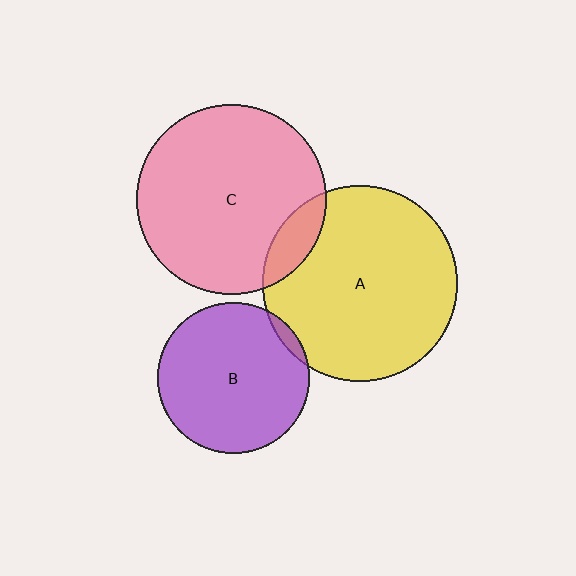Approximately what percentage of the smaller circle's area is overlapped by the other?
Approximately 10%.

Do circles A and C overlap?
Yes.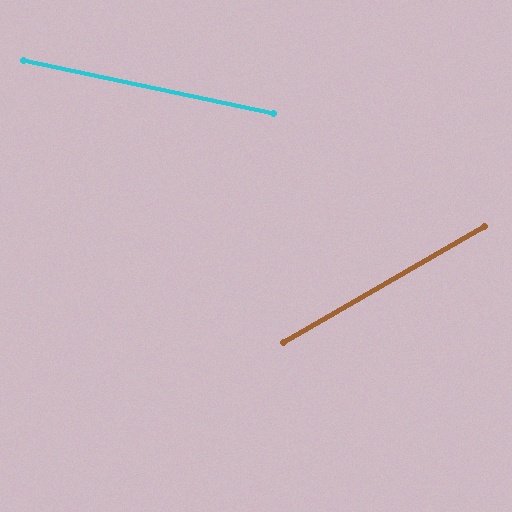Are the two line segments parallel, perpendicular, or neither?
Neither parallel nor perpendicular — they differ by about 42°.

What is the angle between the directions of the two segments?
Approximately 42 degrees.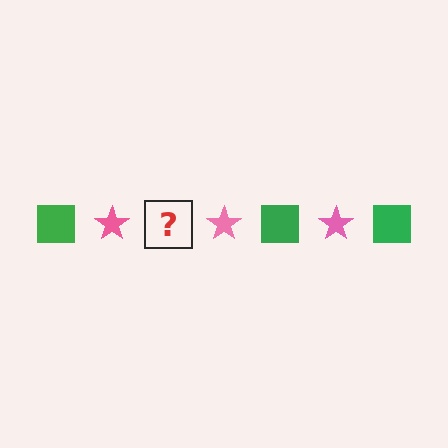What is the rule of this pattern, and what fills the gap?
The rule is that the pattern alternates between green square and pink star. The gap should be filled with a green square.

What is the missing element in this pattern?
The missing element is a green square.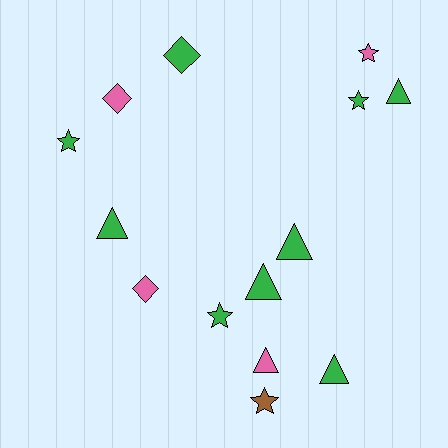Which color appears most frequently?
Green, with 9 objects.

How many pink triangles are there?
There is 1 pink triangle.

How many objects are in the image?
There are 14 objects.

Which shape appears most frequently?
Triangle, with 6 objects.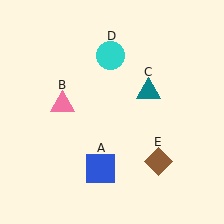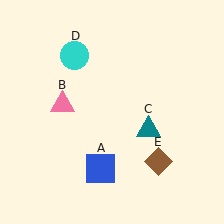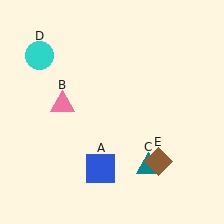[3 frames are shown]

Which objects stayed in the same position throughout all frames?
Blue square (object A) and pink triangle (object B) and brown diamond (object E) remained stationary.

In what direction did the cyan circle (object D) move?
The cyan circle (object D) moved left.